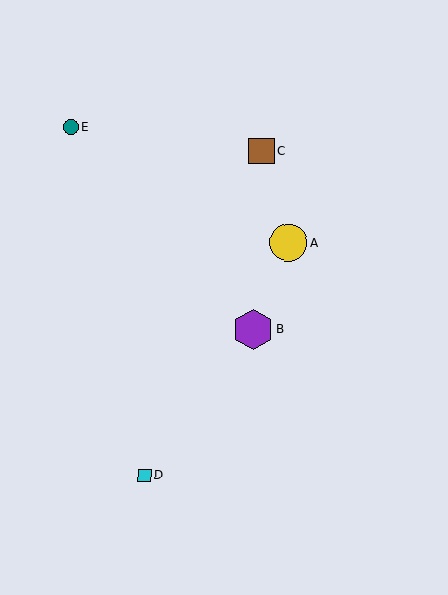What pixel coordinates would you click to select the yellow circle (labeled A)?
Click at (289, 243) to select the yellow circle A.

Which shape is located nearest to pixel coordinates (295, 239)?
The yellow circle (labeled A) at (289, 243) is nearest to that location.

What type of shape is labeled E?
Shape E is a teal circle.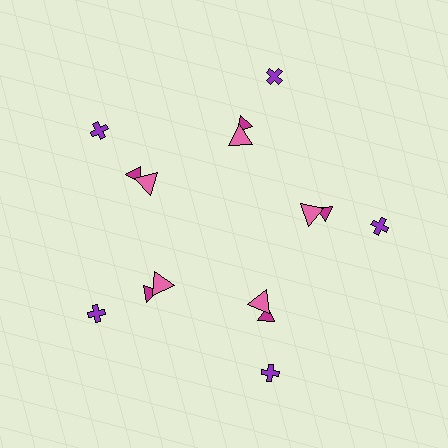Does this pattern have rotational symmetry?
Yes, this pattern has 5-fold rotational symmetry. It looks the same after rotating 72 degrees around the center.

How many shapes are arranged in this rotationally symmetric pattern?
There are 15 shapes, arranged in 5 groups of 3.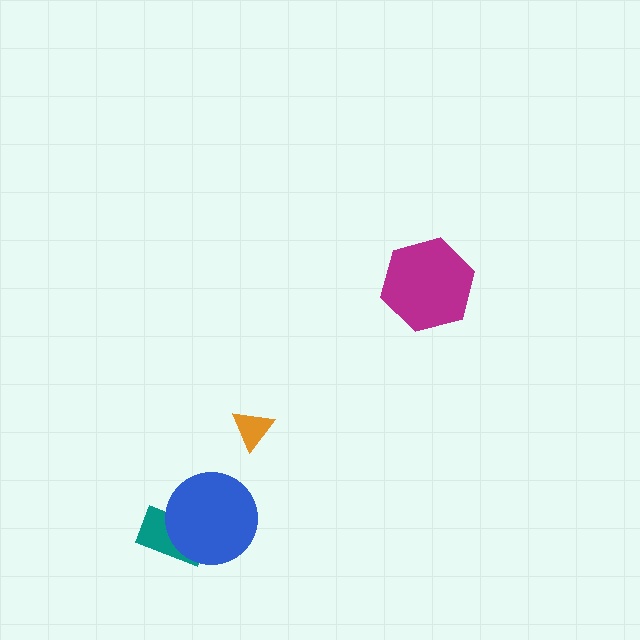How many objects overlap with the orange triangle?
0 objects overlap with the orange triangle.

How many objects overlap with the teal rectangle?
1 object overlaps with the teal rectangle.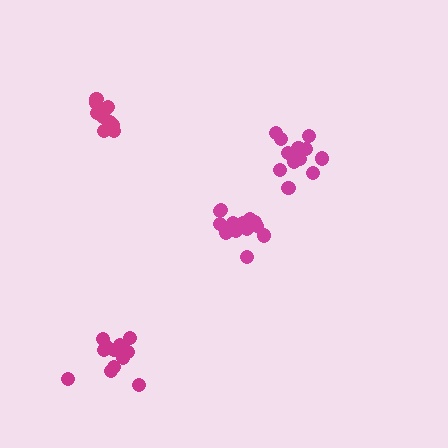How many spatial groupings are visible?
There are 4 spatial groupings.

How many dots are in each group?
Group 1: 10 dots, Group 2: 12 dots, Group 3: 15 dots, Group 4: 13 dots (50 total).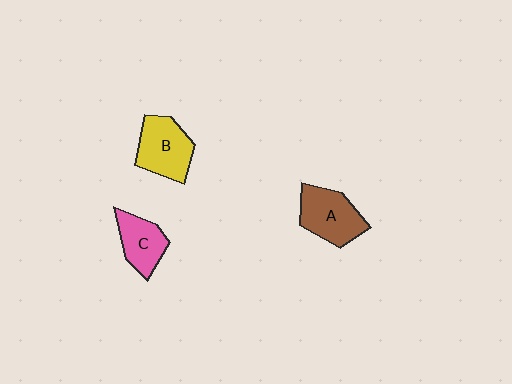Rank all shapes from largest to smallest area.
From largest to smallest: B (yellow), A (brown), C (pink).